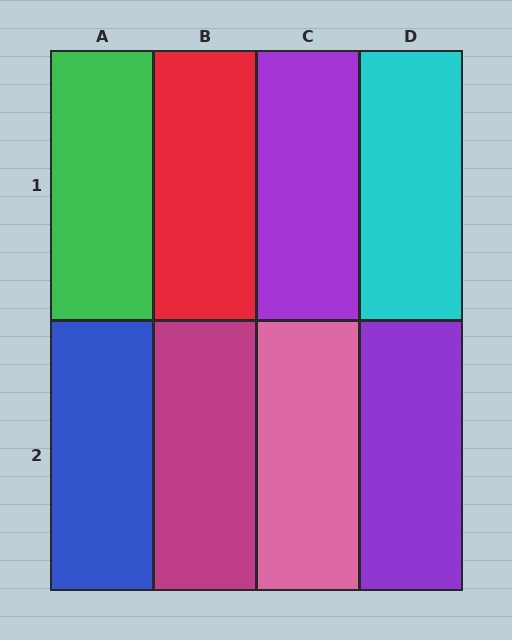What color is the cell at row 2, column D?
Purple.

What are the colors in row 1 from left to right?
Green, red, purple, cyan.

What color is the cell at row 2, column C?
Pink.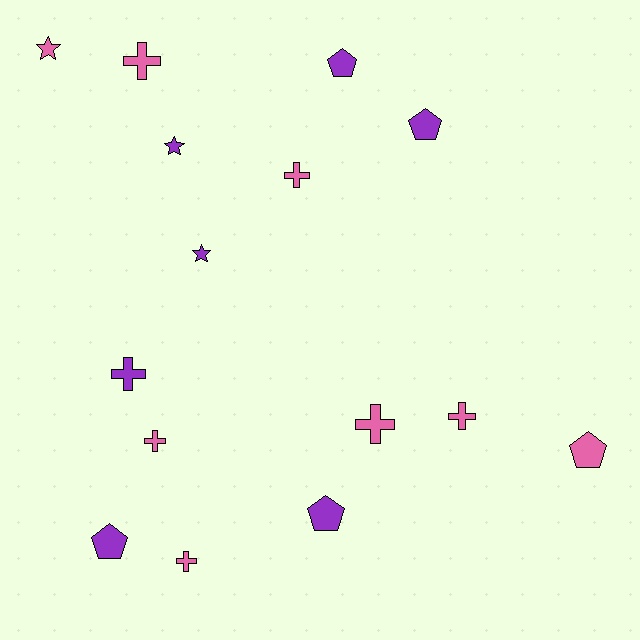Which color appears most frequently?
Pink, with 8 objects.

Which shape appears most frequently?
Cross, with 7 objects.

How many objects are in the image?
There are 15 objects.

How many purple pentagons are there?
There are 4 purple pentagons.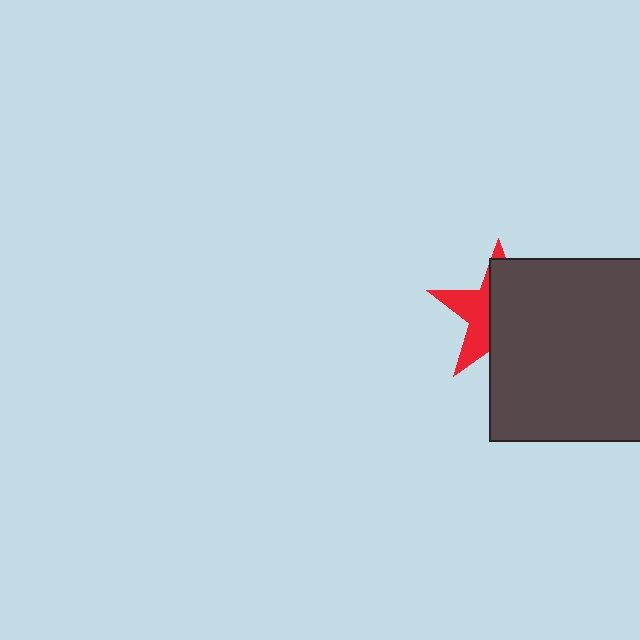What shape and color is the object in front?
The object in front is a dark gray square.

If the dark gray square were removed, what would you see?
You would see the complete red star.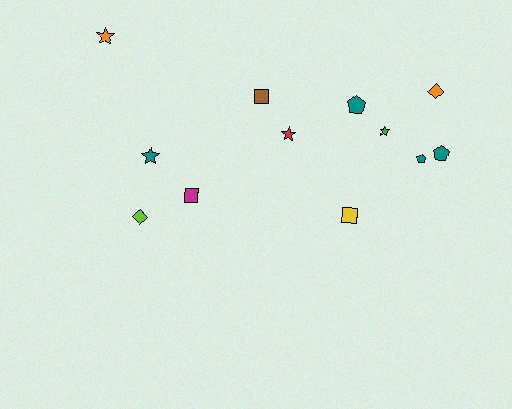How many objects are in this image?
There are 12 objects.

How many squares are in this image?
There are 3 squares.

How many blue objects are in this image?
There are no blue objects.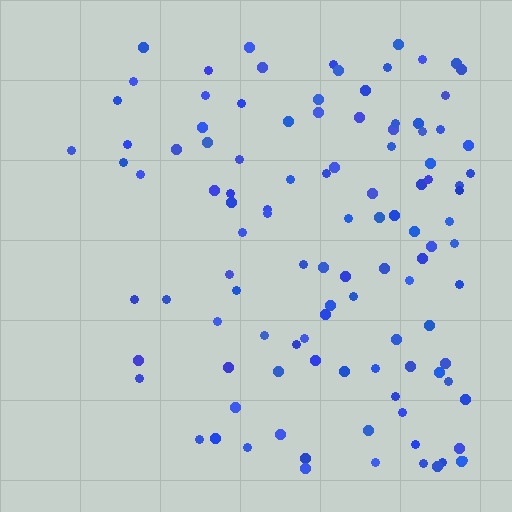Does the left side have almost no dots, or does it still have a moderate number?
Still a moderate number, just noticeably fewer than the right.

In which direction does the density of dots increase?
From left to right, with the right side densest.